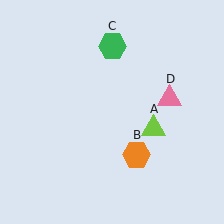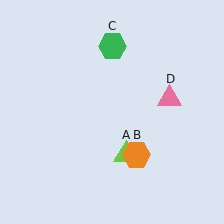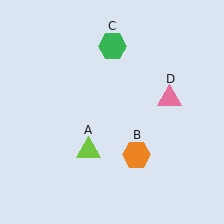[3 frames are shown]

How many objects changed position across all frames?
1 object changed position: lime triangle (object A).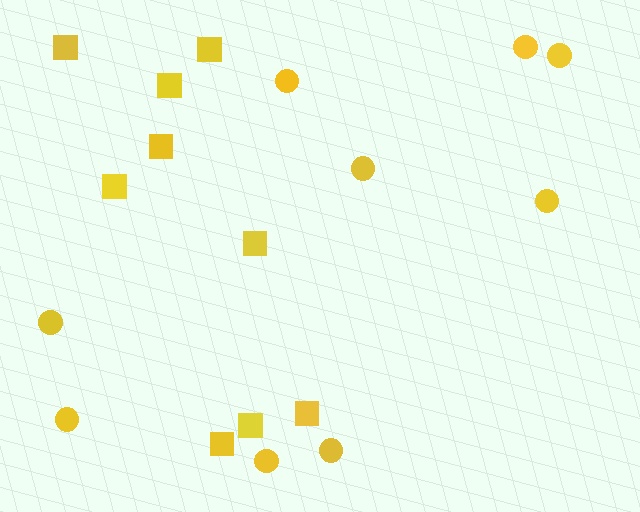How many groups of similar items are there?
There are 2 groups: one group of squares (9) and one group of circles (9).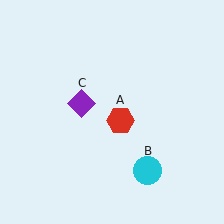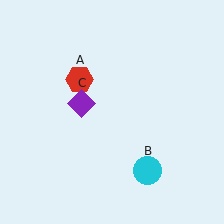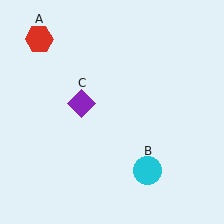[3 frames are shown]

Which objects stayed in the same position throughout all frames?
Cyan circle (object B) and purple diamond (object C) remained stationary.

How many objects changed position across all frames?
1 object changed position: red hexagon (object A).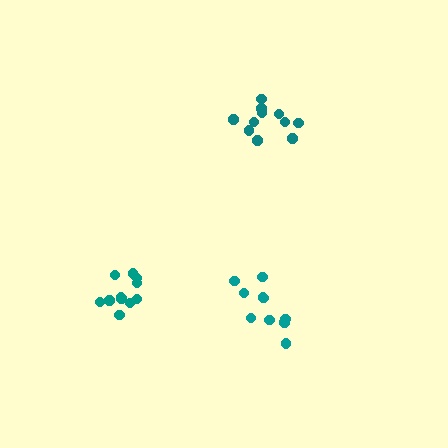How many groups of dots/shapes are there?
There are 3 groups.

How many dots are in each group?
Group 1: 10 dots, Group 2: 11 dots, Group 3: 11 dots (32 total).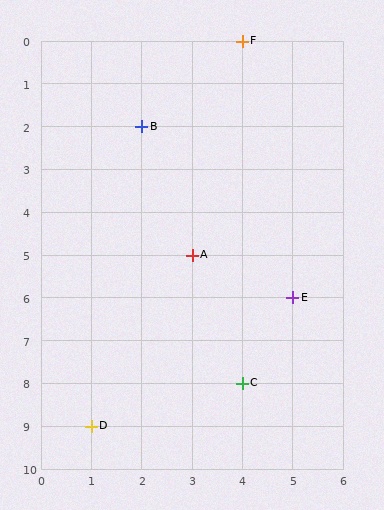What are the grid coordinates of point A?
Point A is at grid coordinates (3, 5).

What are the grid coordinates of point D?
Point D is at grid coordinates (1, 9).